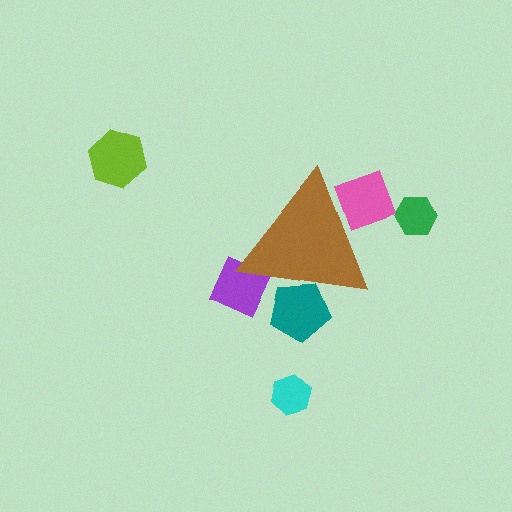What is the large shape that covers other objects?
A brown triangle.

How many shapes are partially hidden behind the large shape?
3 shapes are partially hidden.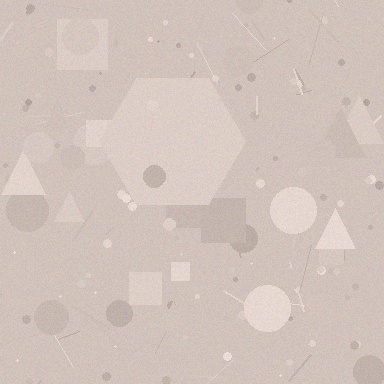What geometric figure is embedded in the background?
A hexagon is embedded in the background.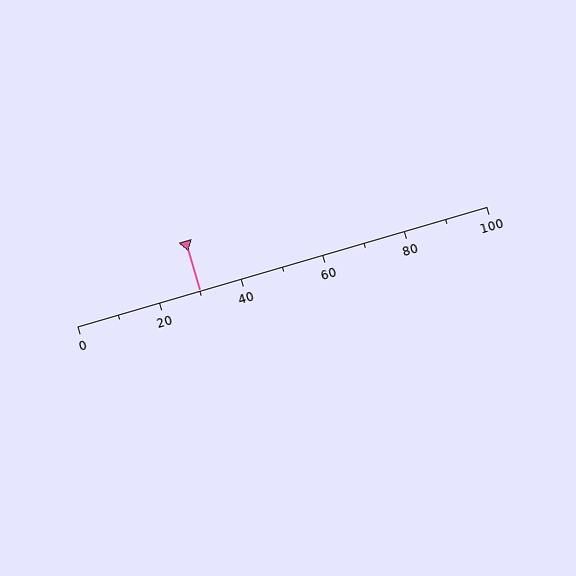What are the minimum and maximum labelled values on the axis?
The axis runs from 0 to 100.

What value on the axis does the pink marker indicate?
The marker indicates approximately 30.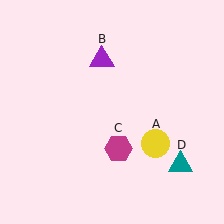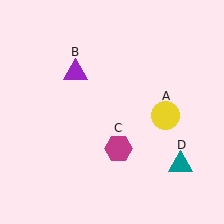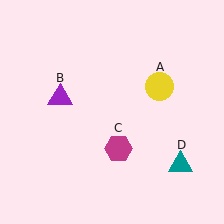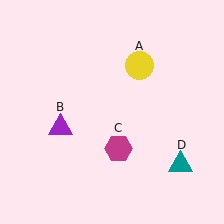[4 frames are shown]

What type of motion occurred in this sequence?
The yellow circle (object A), purple triangle (object B) rotated counterclockwise around the center of the scene.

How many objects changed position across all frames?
2 objects changed position: yellow circle (object A), purple triangle (object B).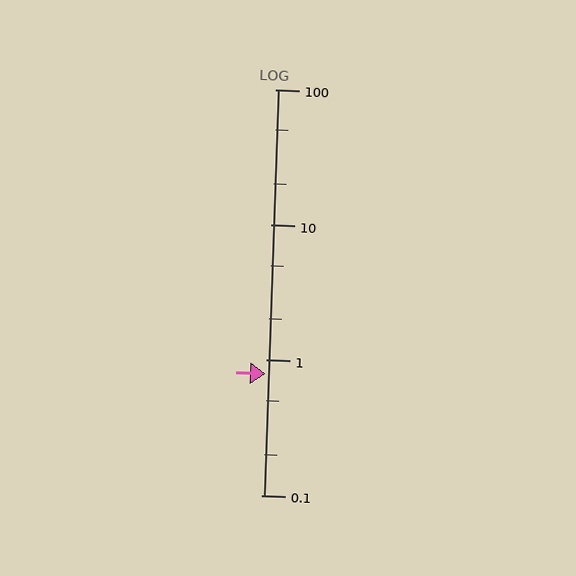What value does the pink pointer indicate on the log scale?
The pointer indicates approximately 0.79.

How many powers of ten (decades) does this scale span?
The scale spans 3 decades, from 0.1 to 100.